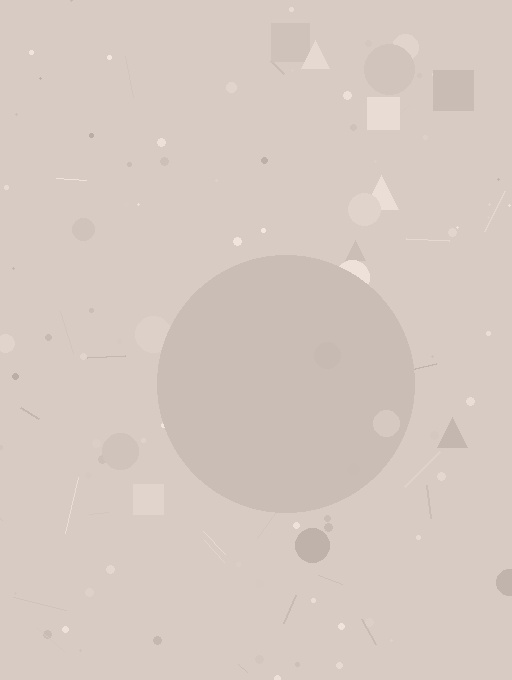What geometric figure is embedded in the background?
A circle is embedded in the background.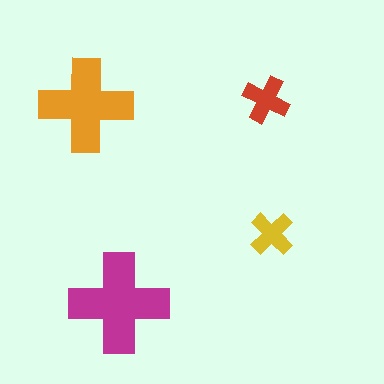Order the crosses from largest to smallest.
the magenta one, the orange one, the red one, the yellow one.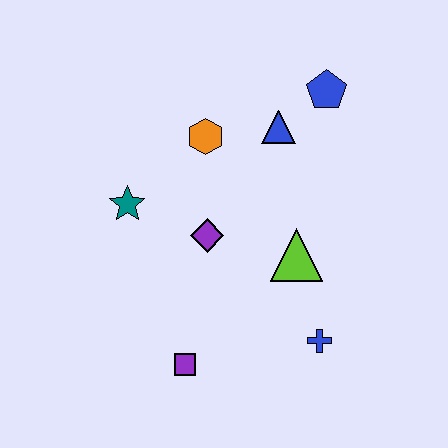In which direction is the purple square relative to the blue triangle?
The purple square is below the blue triangle.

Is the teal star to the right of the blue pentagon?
No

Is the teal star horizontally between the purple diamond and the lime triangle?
No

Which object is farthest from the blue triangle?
The purple square is farthest from the blue triangle.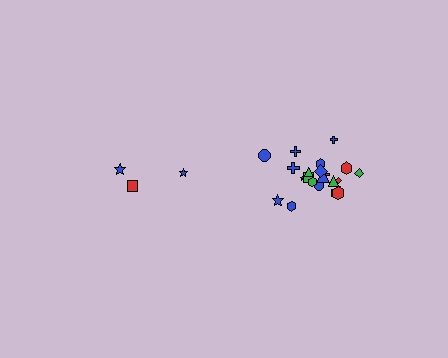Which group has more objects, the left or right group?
The right group.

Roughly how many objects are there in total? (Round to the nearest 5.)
Roughly 25 objects in total.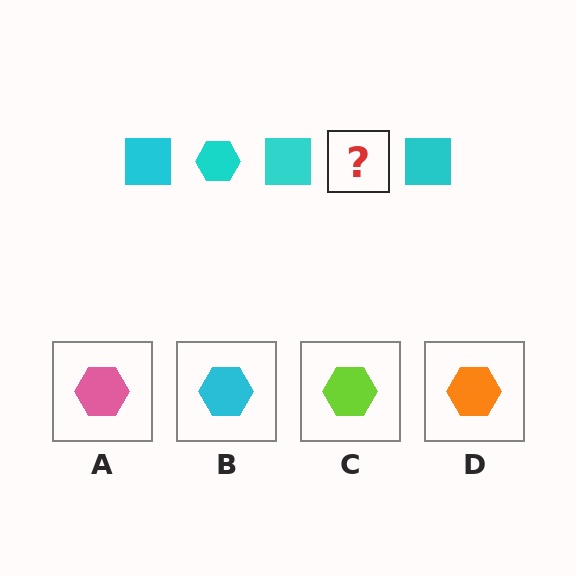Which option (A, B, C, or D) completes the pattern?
B.